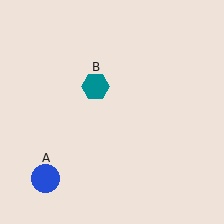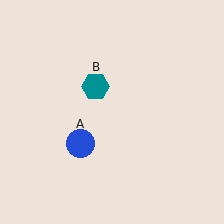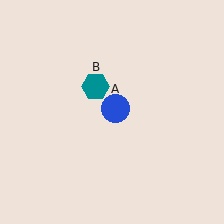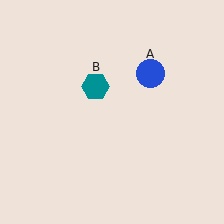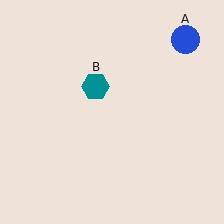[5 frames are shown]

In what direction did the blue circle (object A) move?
The blue circle (object A) moved up and to the right.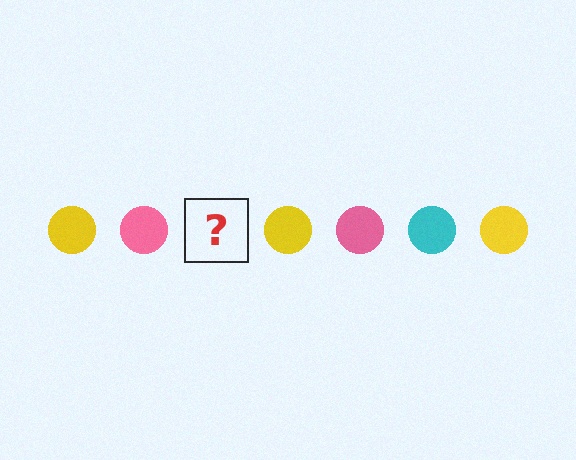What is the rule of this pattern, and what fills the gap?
The rule is that the pattern cycles through yellow, pink, cyan circles. The gap should be filled with a cyan circle.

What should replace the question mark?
The question mark should be replaced with a cyan circle.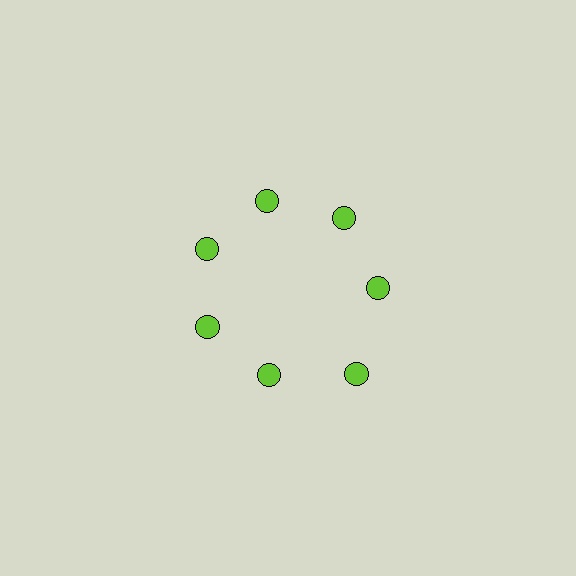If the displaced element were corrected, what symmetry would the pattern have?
It would have 7-fold rotational symmetry — the pattern would map onto itself every 51 degrees.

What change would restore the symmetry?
The symmetry would be restored by moving it inward, back onto the ring so that all 7 circles sit at equal angles and equal distance from the center.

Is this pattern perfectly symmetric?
No. The 7 lime circles are arranged in a ring, but one element near the 5 o'clock position is pushed outward from the center, breaking the 7-fold rotational symmetry.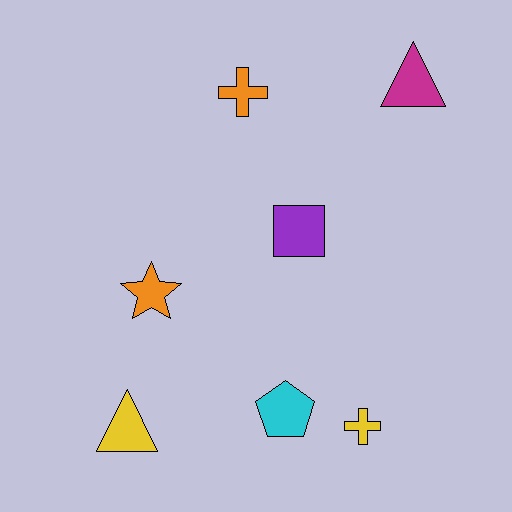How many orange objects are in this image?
There are 2 orange objects.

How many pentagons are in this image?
There is 1 pentagon.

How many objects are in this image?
There are 7 objects.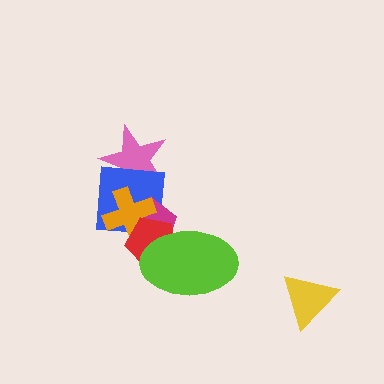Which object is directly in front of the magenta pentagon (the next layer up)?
The orange cross is directly in front of the magenta pentagon.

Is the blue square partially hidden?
Yes, it is partially covered by another shape.